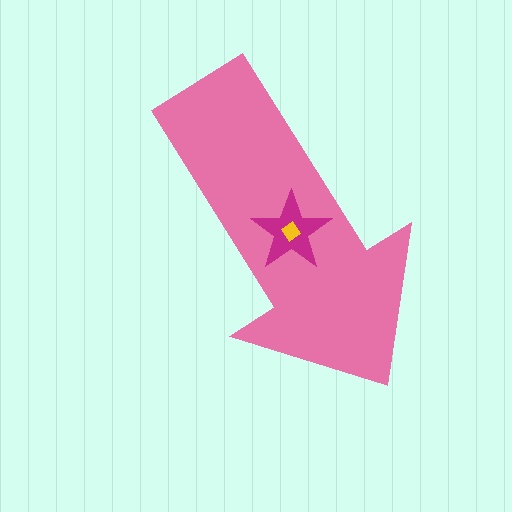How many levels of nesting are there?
3.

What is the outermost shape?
The pink arrow.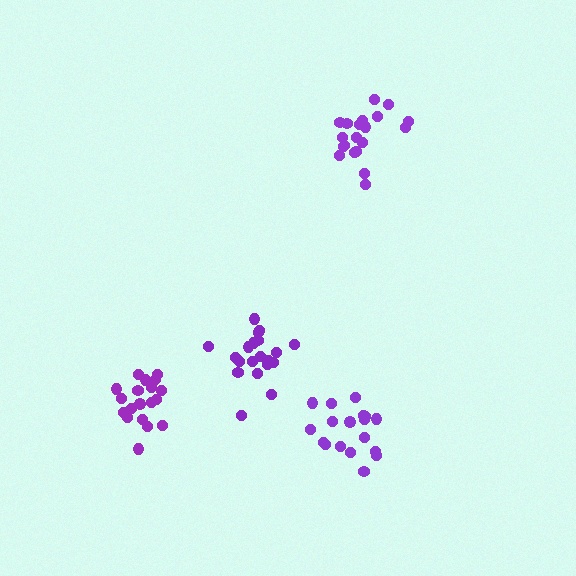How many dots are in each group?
Group 1: 21 dots, Group 2: 19 dots, Group 3: 20 dots, Group 4: 18 dots (78 total).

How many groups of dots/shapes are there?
There are 4 groups.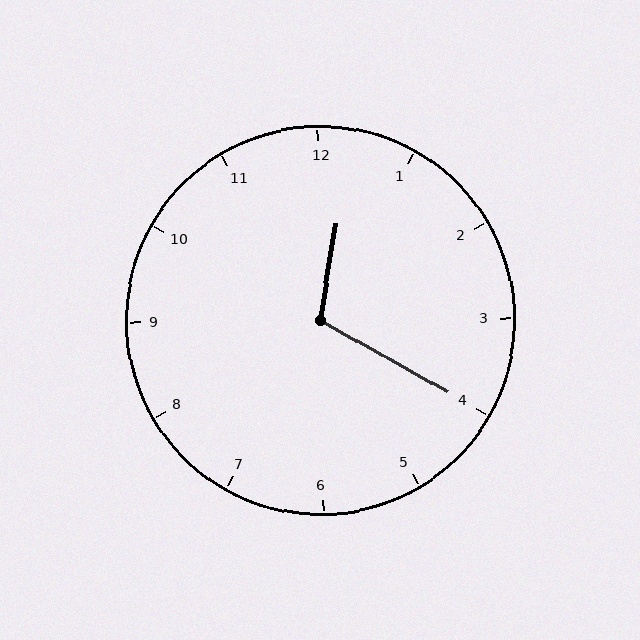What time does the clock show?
12:20.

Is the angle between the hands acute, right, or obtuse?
It is obtuse.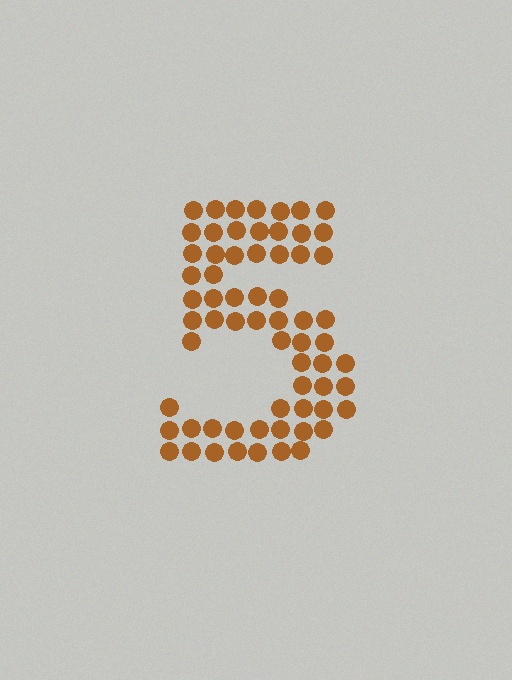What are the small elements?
The small elements are circles.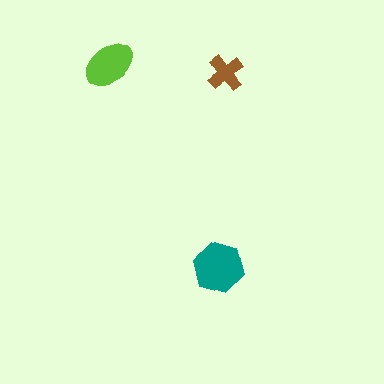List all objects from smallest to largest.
The brown cross, the lime ellipse, the teal hexagon.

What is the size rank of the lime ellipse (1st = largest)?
2nd.